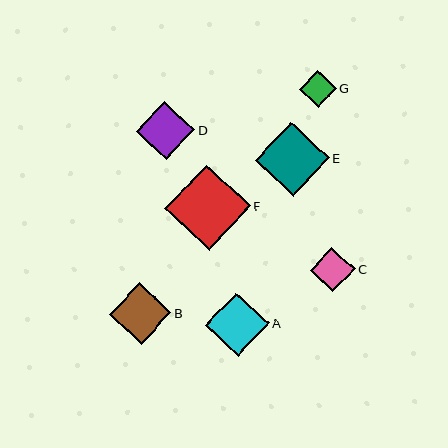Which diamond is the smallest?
Diamond G is the smallest with a size of approximately 37 pixels.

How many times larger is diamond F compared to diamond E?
Diamond F is approximately 1.2 times the size of diamond E.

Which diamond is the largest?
Diamond F is the largest with a size of approximately 85 pixels.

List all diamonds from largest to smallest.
From largest to smallest: F, E, A, B, D, C, G.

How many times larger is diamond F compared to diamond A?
Diamond F is approximately 1.3 times the size of diamond A.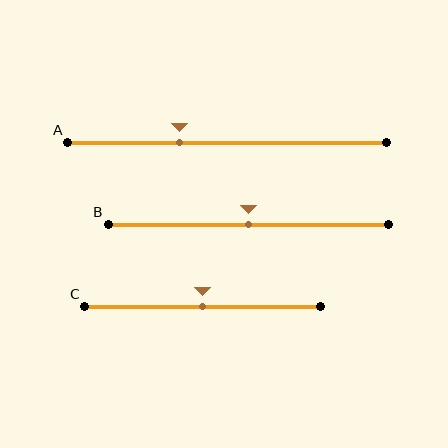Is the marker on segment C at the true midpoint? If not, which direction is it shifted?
Yes, the marker on segment C is at the true midpoint.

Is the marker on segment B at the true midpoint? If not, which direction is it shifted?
Yes, the marker on segment B is at the true midpoint.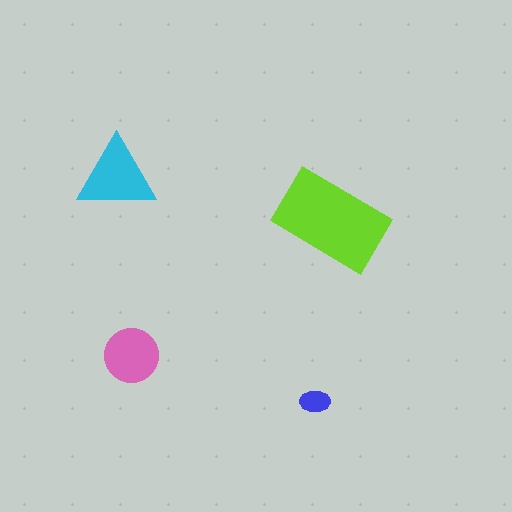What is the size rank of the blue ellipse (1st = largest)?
4th.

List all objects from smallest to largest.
The blue ellipse, the pink circle, the cyan triangle, the lime rectangle.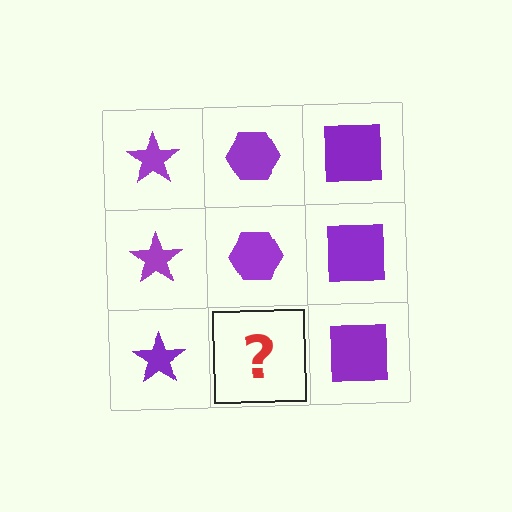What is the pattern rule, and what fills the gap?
The rule is that each column has a consistent shape. The gap should be filled with a purple hexagon.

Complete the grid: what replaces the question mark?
The question mark should be replaced with a purple hexagon.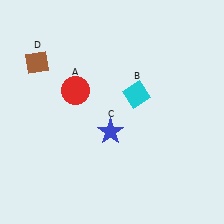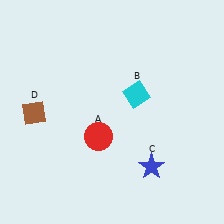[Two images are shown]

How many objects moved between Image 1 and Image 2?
3 objects moved between the two images.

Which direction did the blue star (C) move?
The blue star (C) moved right.